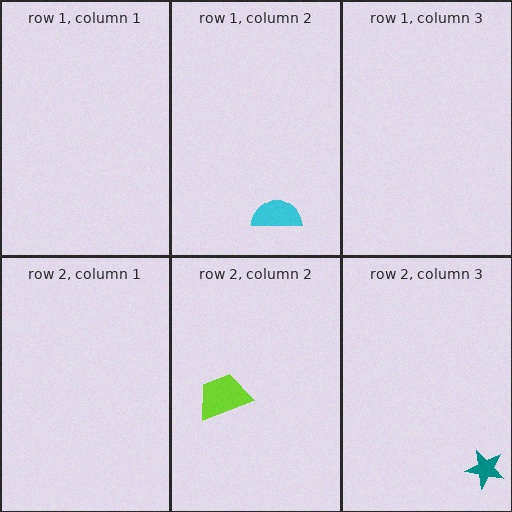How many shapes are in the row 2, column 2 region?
1.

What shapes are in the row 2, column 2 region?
The lime trapezoid.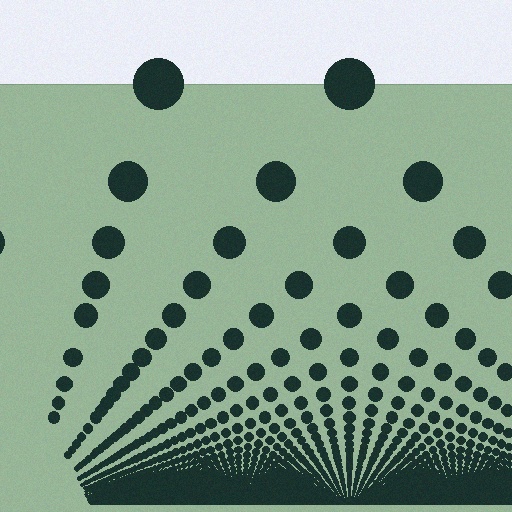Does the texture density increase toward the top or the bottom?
Density increases toward the bottom.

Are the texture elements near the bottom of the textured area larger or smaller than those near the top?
Smaller. The gradient is inverted — elements near the bottom are smaller and denser.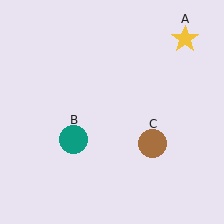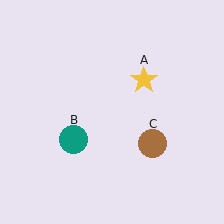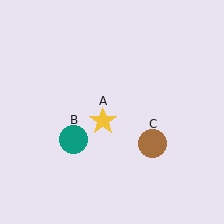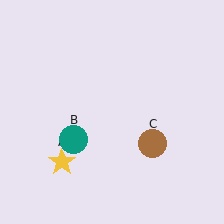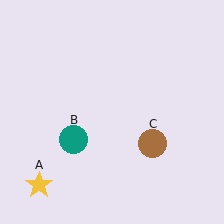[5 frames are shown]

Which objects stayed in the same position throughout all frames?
Teal circle (object B) and brown circle (object C) remained stationary.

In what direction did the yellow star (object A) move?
The yellow star (object A) moved down and to the left.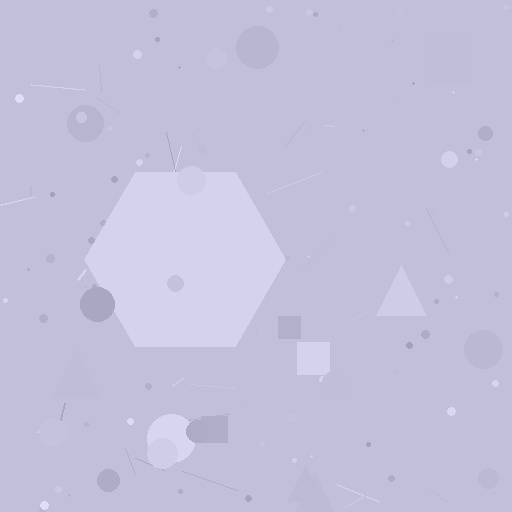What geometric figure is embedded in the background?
A hexagon is embedded in the background.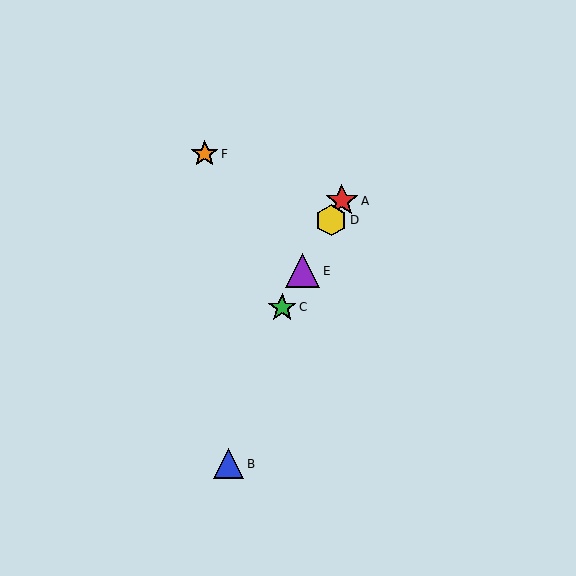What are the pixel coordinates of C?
Object C is at (282, 307).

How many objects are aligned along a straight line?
4 objects (A, C, D, E) are aligned along a straight line.